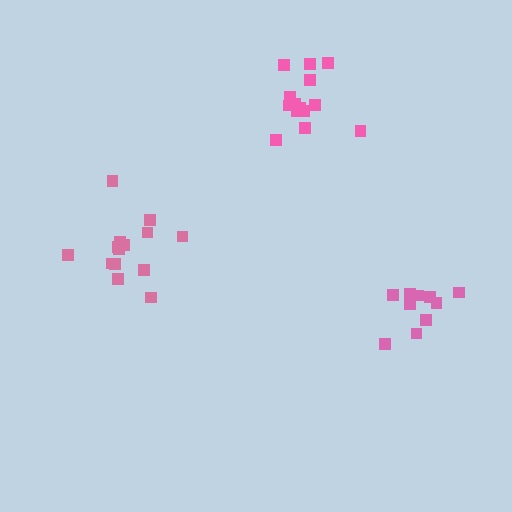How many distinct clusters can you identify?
There are 3 distinct clusters.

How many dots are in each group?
Group 1: 10 dots, Group 2: 14 dots, Group 3: 14 dots (38 total).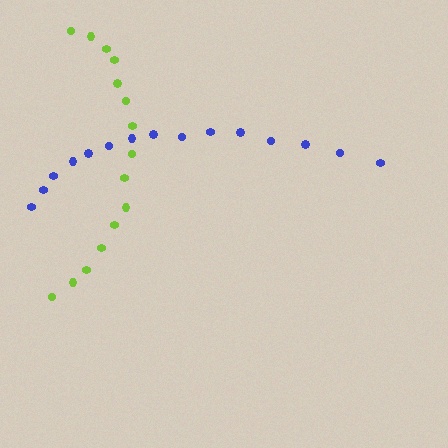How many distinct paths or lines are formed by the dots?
There are 2 distinct paths.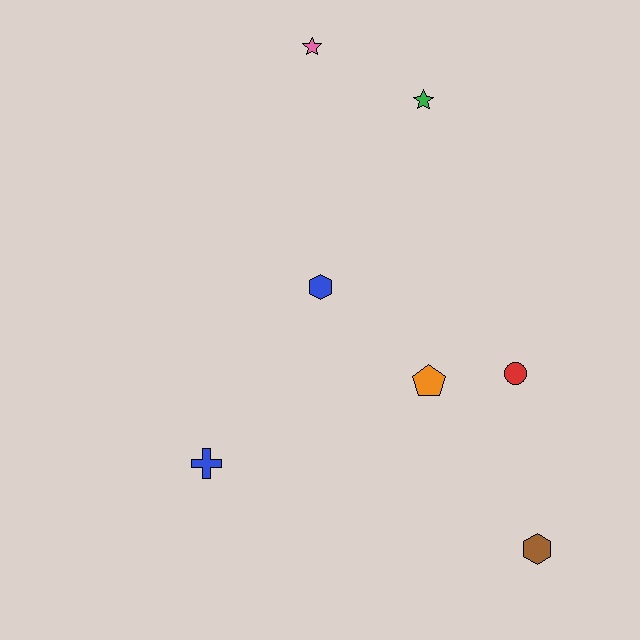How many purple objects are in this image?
There are no purple objects.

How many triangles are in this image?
There are no triangles.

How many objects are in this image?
There are 7 objects.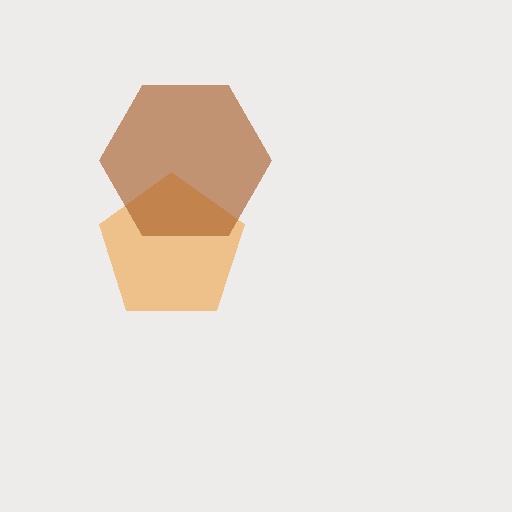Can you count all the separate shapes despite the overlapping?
Yes, there are 2 separate shapes.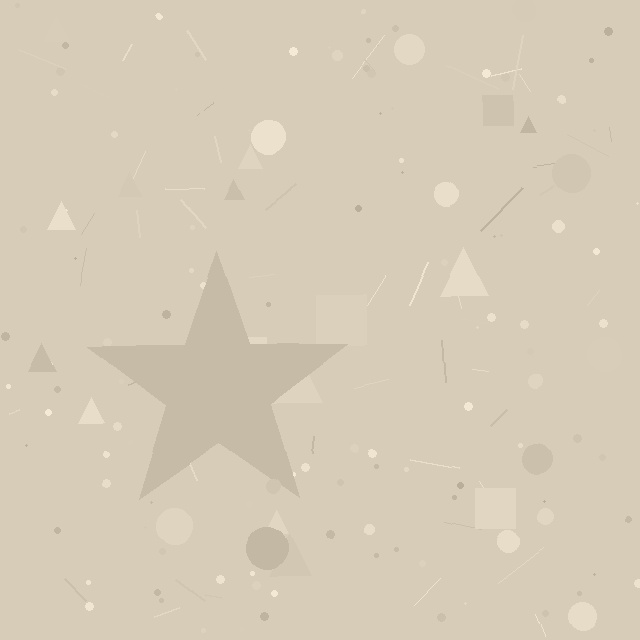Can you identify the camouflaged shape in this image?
The camouflaged shape is a star.